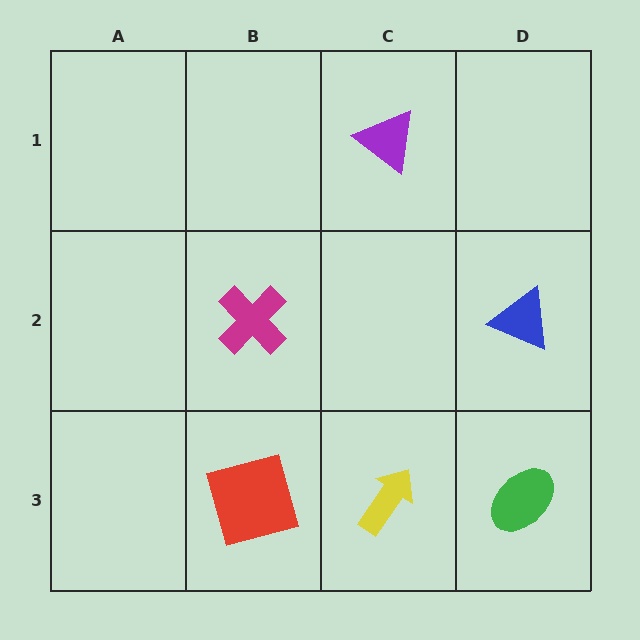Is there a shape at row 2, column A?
No, that cell is empty.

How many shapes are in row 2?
2 shapes.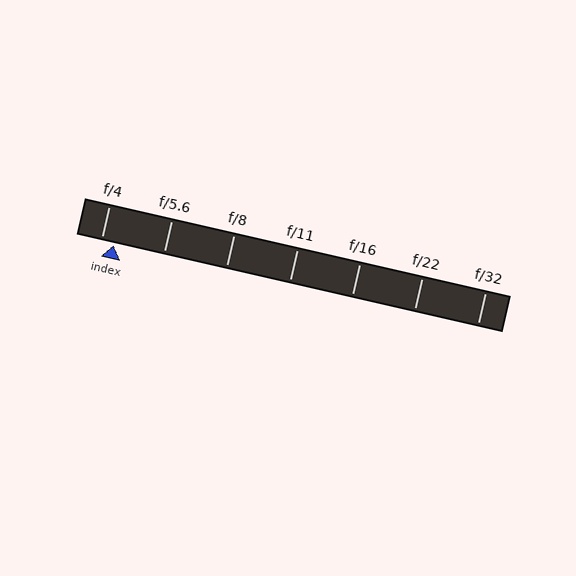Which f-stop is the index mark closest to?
The index mark is closest to f/4.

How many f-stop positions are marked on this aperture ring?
There are 7 f-stop positions marked.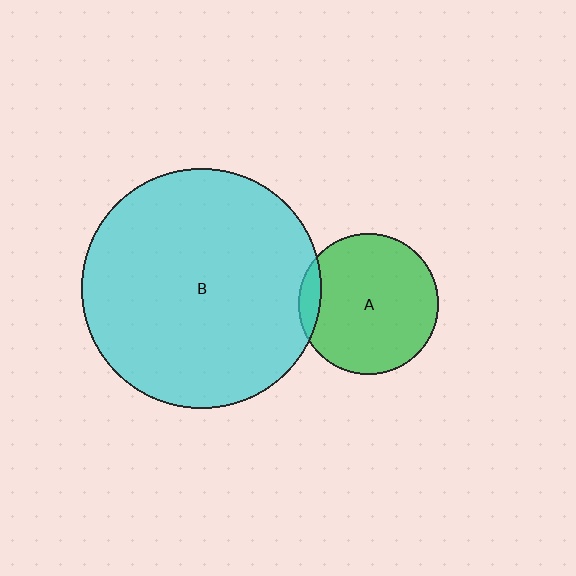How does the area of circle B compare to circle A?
Approximately 2.9 times.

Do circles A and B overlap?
Yes.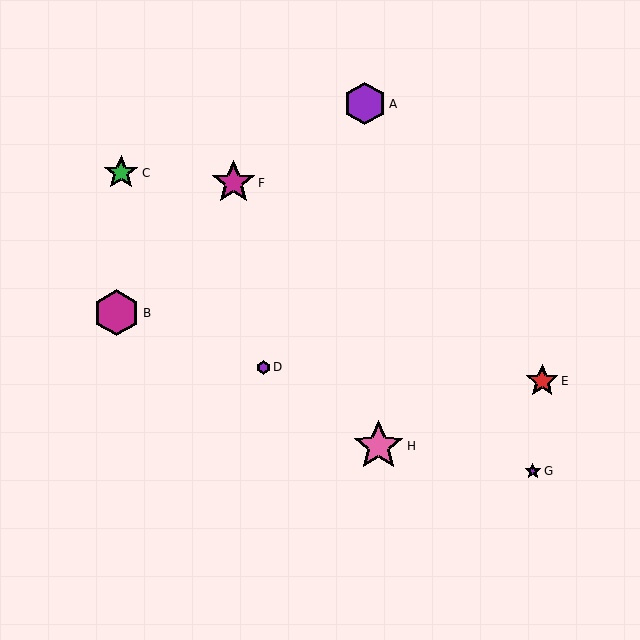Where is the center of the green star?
The center of the green star is at (121, 173).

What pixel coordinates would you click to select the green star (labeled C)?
Click at (121, 173) to select the green star C.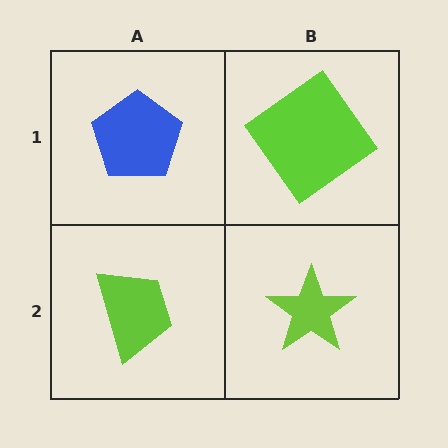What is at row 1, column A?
A blue pentagon.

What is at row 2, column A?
A lime trapezoid.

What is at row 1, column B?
A lime diamond.